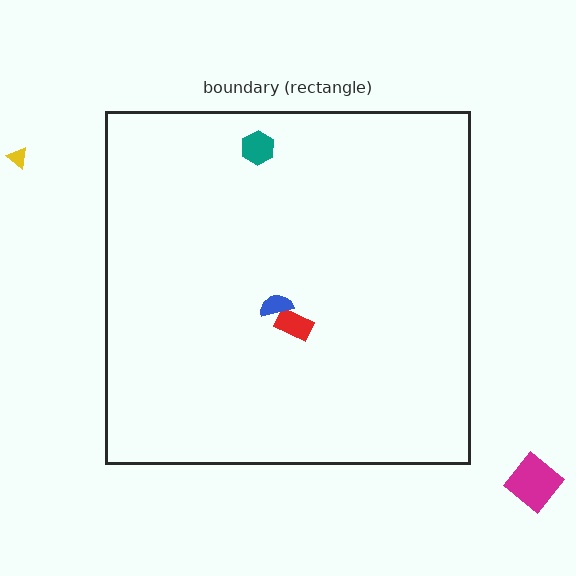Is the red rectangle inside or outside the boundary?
Inside.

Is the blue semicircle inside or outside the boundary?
Inside.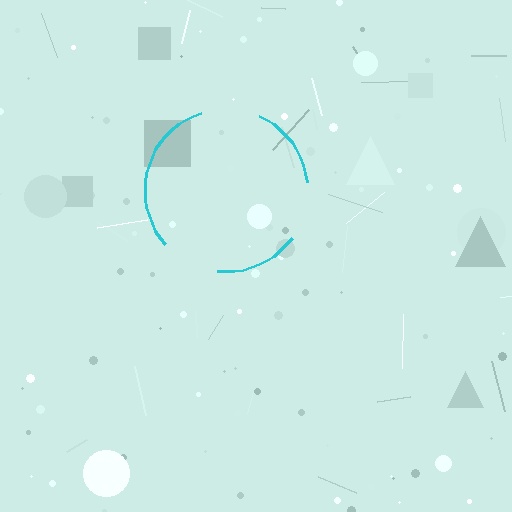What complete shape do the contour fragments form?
The contour fragments form a circle.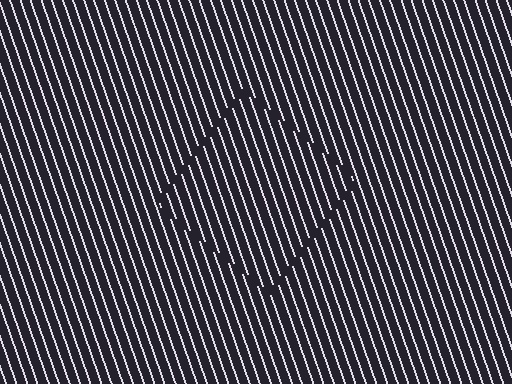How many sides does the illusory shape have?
4 sides — the line-ends trace a square.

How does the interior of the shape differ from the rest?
The interior of the shape contains the same grating, shifted by half a period — the contour is defined by the phase discontinuity where line-ends from the inner and outer gratings abut.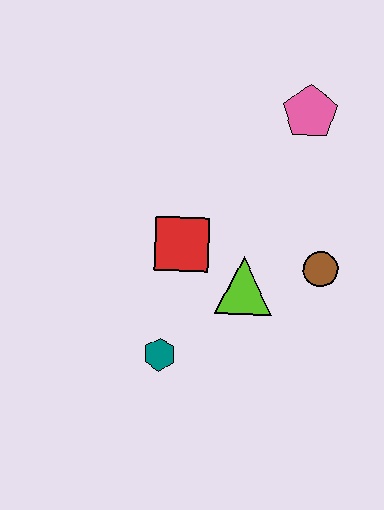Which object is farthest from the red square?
The pink pentagon is farthest from the red square.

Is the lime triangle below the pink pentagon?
Yes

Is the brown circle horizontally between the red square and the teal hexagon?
No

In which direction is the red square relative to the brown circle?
The red square is to the left of the brown circle.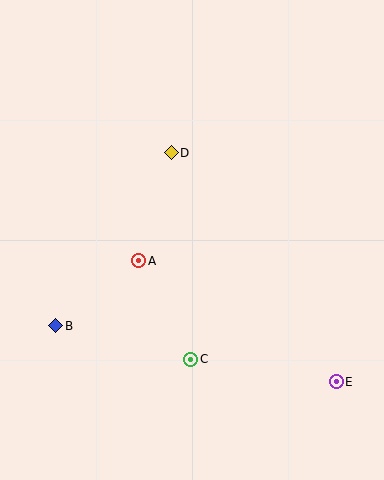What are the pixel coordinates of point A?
Point A is at (139, 261).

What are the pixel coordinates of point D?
Point D is at (171, 153).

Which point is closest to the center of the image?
Point A at (139, 261) is closest to the center.